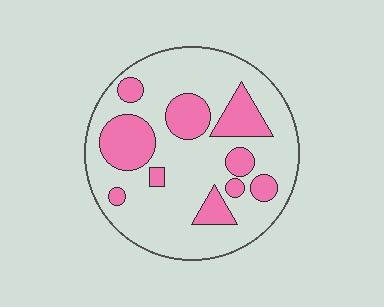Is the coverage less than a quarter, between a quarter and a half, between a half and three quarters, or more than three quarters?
Between a quarter and a half.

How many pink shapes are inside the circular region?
10.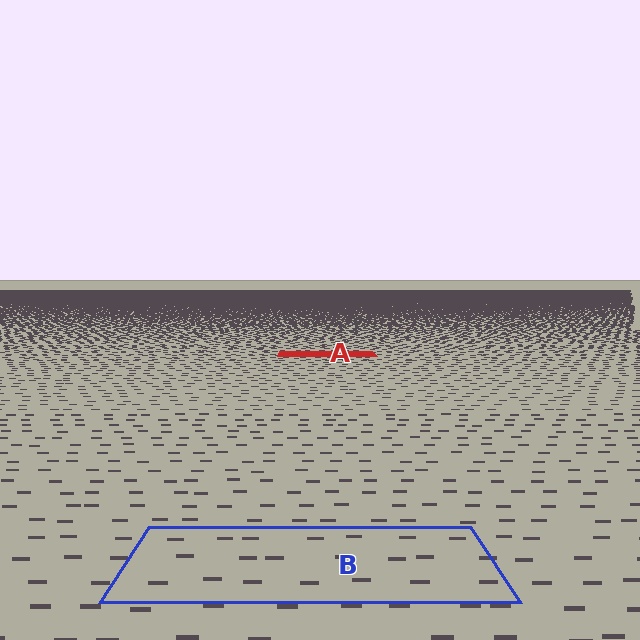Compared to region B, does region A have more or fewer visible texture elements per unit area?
Region A has more texture elements per unit area — they are packed more densely because it is farther away.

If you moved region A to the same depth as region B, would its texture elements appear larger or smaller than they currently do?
They would appear larger. At a closer depth, the same texture elements are projected at a bigger on-screen size.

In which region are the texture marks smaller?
The texture marks are smaller in region A, because it is farther away.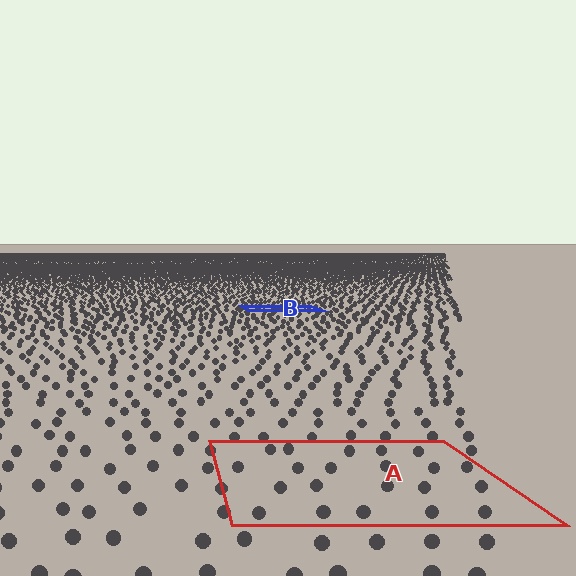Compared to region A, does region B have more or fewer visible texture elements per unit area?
Region B has more texture elements per unit area — they are packed more densely because it is farther away.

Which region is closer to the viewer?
Region A is closer. The texture elements there are larger and more spread out.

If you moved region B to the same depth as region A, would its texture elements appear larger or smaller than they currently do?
They would appear larger. At a closer depth, the same texture elements are projected at a bigger on-screen size.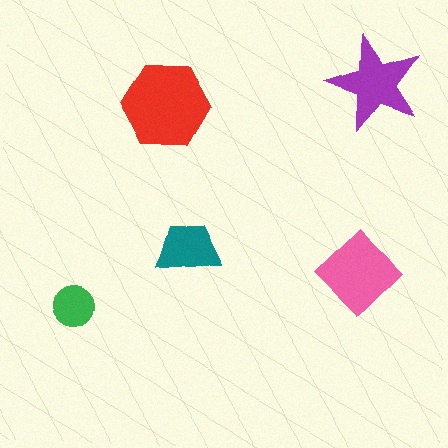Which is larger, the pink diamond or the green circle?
The pink diamond.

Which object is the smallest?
The green circle.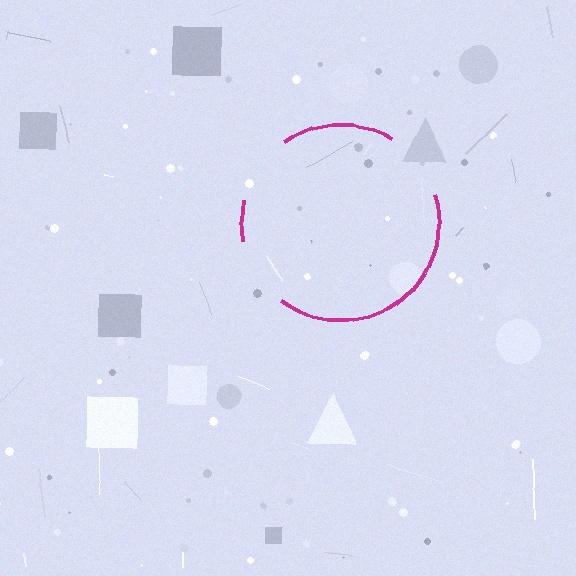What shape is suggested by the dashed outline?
The dashed outline suggests a circle.